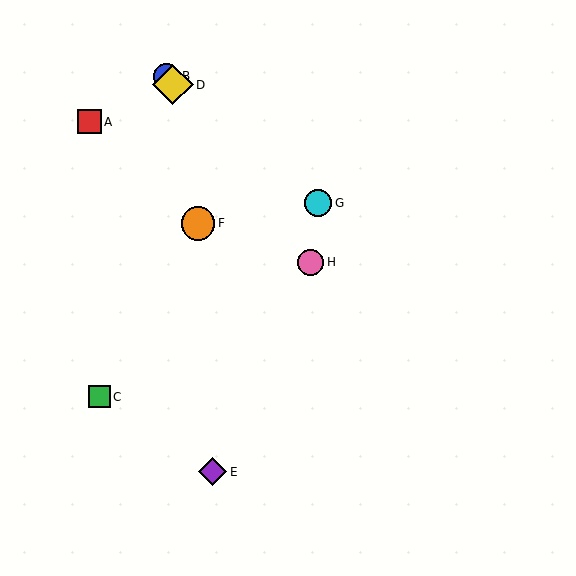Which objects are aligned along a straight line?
Objects B, D, H are aligned along a straight line.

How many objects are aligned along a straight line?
3 objects (B, D, H) are aligned along a straight line.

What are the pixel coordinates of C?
Object C is at (100, 397).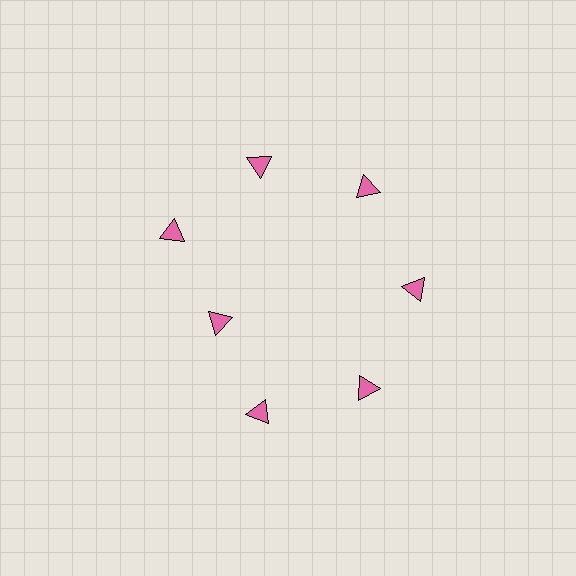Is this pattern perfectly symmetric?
No. The 7 pink triangles are arranged in a ring, but one element near the 8 o'clock position is pulled inward toward the center, breaking the 7-fold rotational symmetry.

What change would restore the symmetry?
The symmetry would be restored by moving it outward, back onto the ring so that all 7 triangles sit at equal angles and equal distance from the center.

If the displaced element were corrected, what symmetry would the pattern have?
It would have 7-fold rotational symmetry — the pattern would map onto itself every 51 degrees.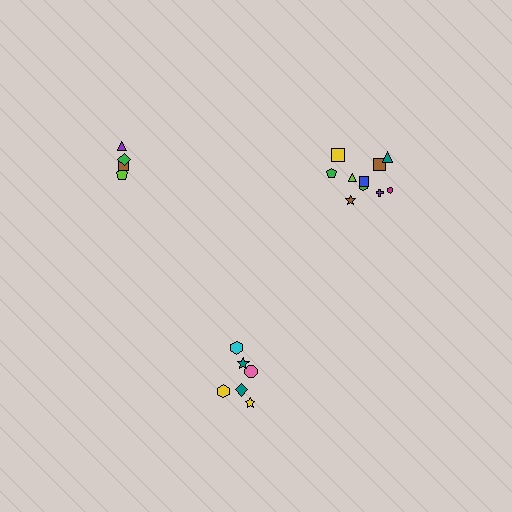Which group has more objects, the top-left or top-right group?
The top-right group.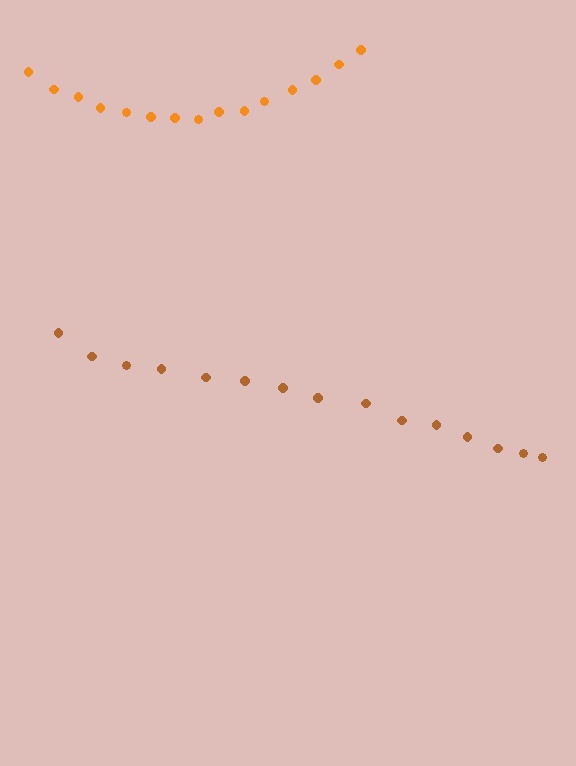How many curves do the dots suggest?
There are 2 distinct paths.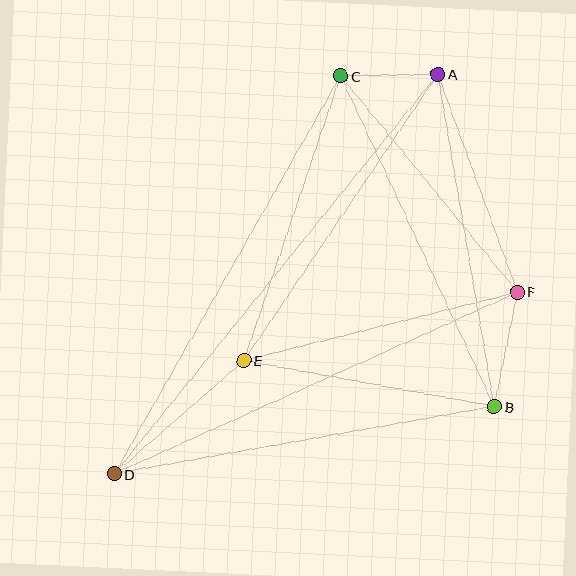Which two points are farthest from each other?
Points A and D are farthest from each other.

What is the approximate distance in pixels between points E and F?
The distance between E and F is approximately 282 pixels.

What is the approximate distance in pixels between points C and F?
The distance between C and F is approximately 279 pixels.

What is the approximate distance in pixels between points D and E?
The distance between D and E is approximately 172 pixels.